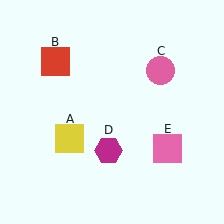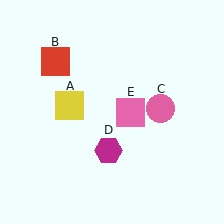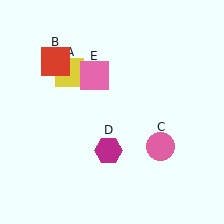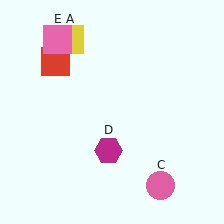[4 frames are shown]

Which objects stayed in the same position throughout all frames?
Red square (object B) and magenta hexagon (object D) remained stationary.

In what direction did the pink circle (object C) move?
The pink circle (object C) moved down.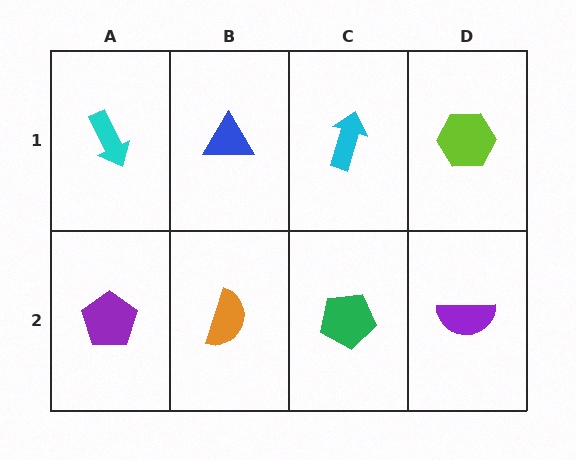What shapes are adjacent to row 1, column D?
A purple semicircle (row 2, column D), a cyan arrow (row 1, column C).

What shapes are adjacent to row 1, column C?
A green pentagon (row 2, column C), a blue triangle (row 1, column B), a lime hexagon (row 1, column D).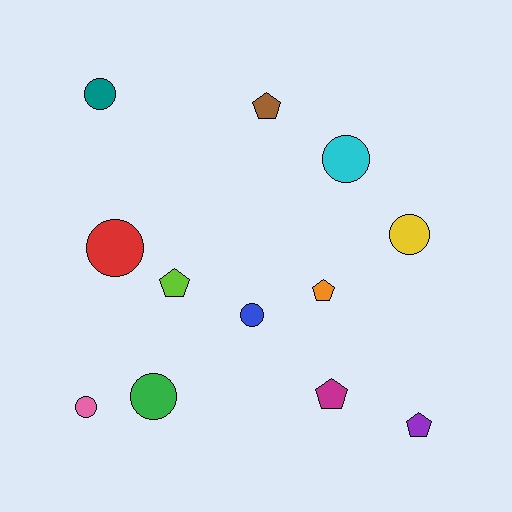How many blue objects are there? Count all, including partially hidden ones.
There is 1 blue object.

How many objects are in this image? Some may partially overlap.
There are 12 objects.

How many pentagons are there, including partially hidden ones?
There are 5 pentagons.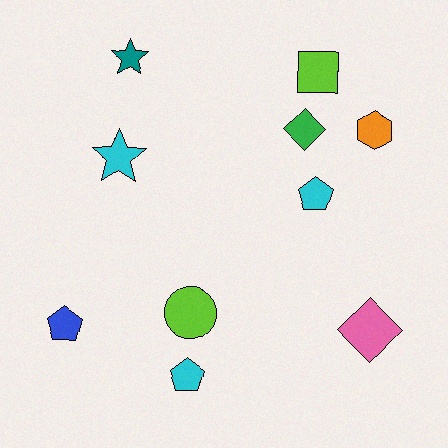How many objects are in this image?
There are 10 objects.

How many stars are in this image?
There are 2 stars.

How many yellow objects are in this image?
There are no yellow objects.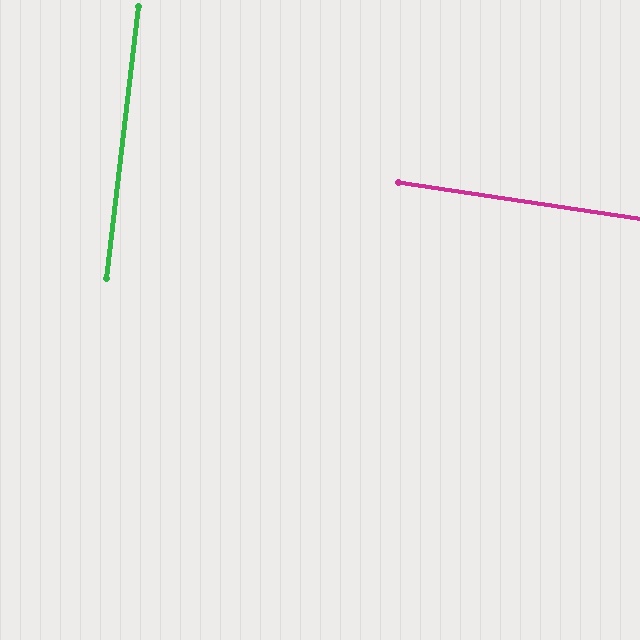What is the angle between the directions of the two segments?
Approximately 88 degrees.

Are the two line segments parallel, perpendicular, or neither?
Perpendicular — they meet at approximately 88°.